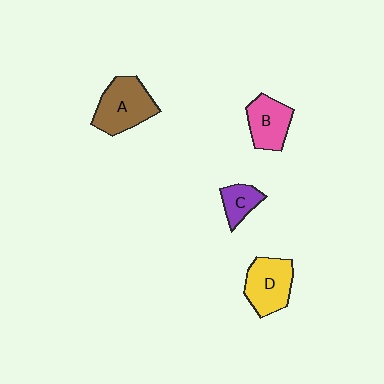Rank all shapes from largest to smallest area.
From largest to smallest: A (brown), D (yellow), B (pink), C (purple).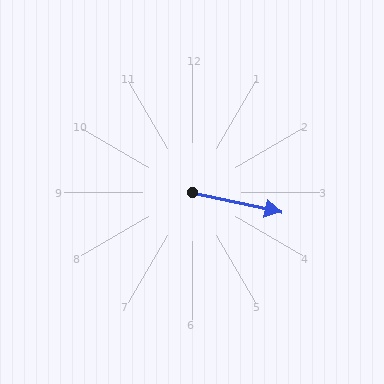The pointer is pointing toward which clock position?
Roughly 3 o'clock.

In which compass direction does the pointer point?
East.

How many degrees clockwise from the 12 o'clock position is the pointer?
Approximately 102 degrees.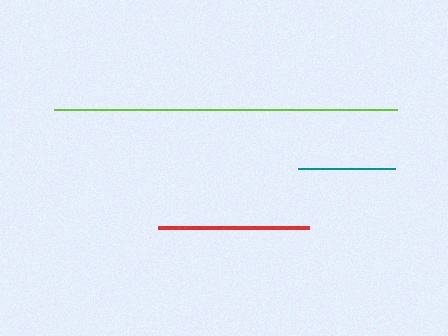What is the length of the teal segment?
The teal segment is approximately 97 pixels long.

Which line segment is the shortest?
The teal line is the shortest at approximately 97 pixels.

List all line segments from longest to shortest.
From longest to shortest: lime, red, teal.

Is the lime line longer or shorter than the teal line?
The lime line is longer than the teal line.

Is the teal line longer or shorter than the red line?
The red line is longer than the teal line.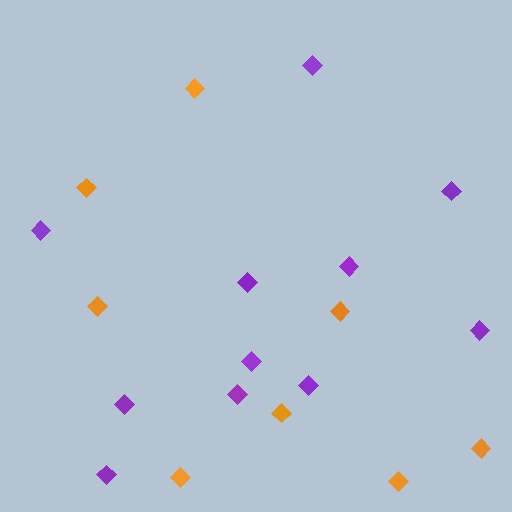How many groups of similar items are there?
There are 2 groups: one group of orange diamonds (8) and one group of purple diamonds (11).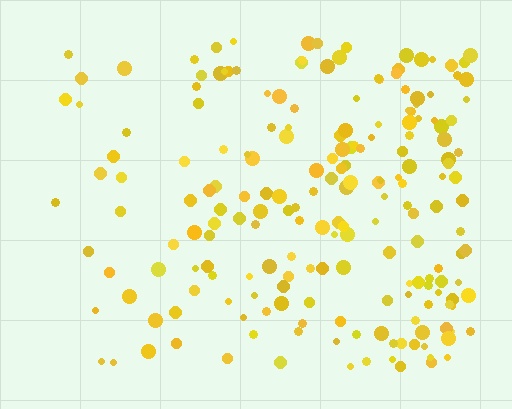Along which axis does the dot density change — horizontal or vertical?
Horizontal.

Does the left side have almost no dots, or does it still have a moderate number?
Still a moderate number, just noticeably fewer than the right.